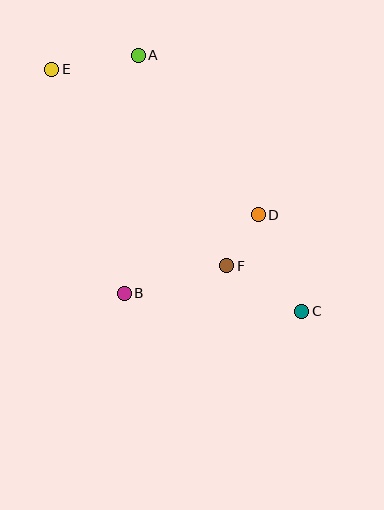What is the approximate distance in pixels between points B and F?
The distance between B and F is approximately 106 pixels.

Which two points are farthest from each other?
Points C and E are farthest from each other.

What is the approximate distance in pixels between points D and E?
The distance between D and E is approximately 253 pixels.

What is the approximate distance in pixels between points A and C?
The distance between A and C is approximately 304 pixels.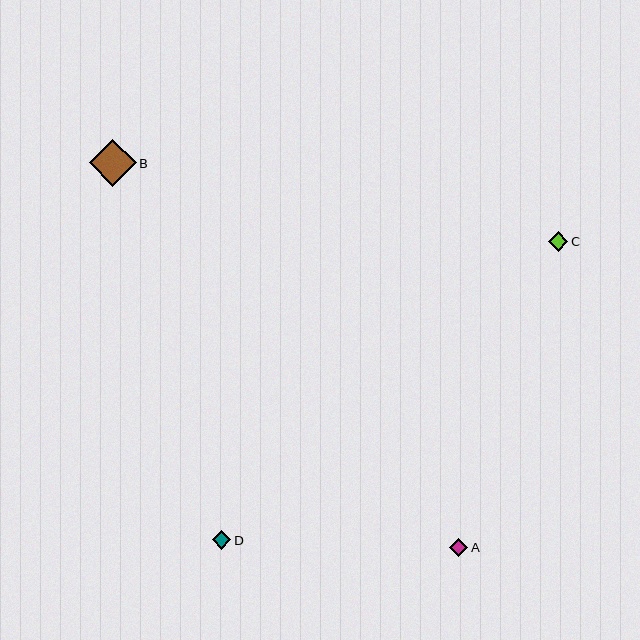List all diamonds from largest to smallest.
From largest to smallest: B, C, D, A.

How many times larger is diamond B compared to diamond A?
Diamond B is approximately 2.5 times the size of diamond A.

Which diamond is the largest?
Diamond B is the largest with a size of approximately 47 pixels.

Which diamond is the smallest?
Diamond A is the smallest with a size of approximately 19 pixels.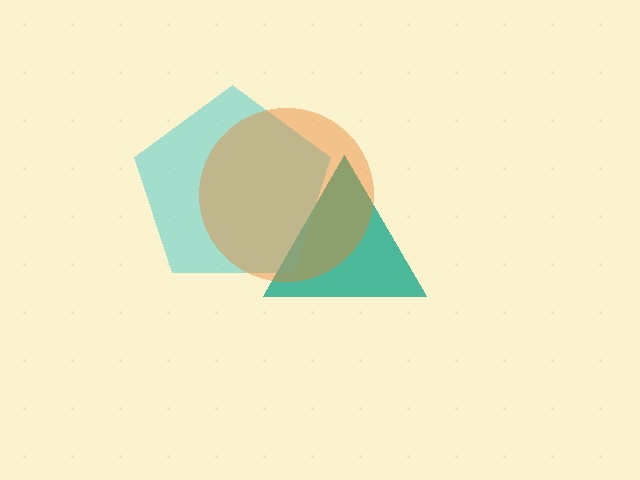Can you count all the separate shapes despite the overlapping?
Yes, there are 3 separate shapes.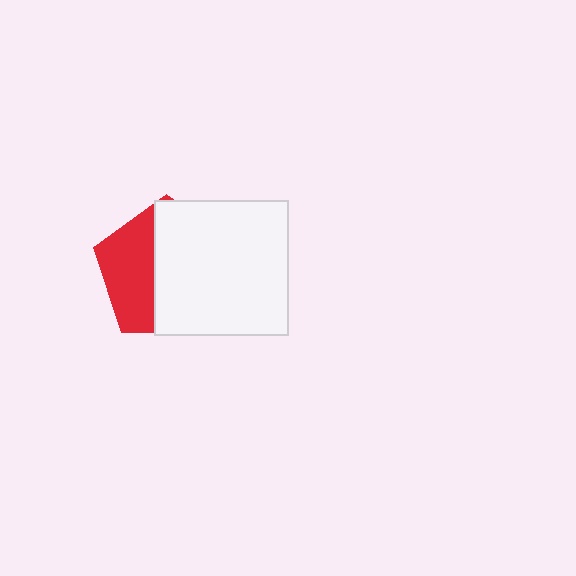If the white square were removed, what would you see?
You would see the complete red pentagon.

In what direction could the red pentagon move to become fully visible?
The red pentagon could move left. That would shift it out from behind the white square entirely.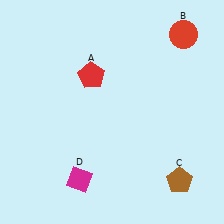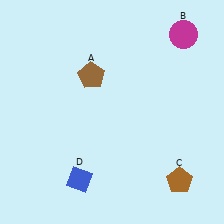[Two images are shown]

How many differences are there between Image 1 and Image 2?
There are 3 differences between the two images.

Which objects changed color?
A changed from red to brown. B changed from red to magenta. D changed from magenta to blue.